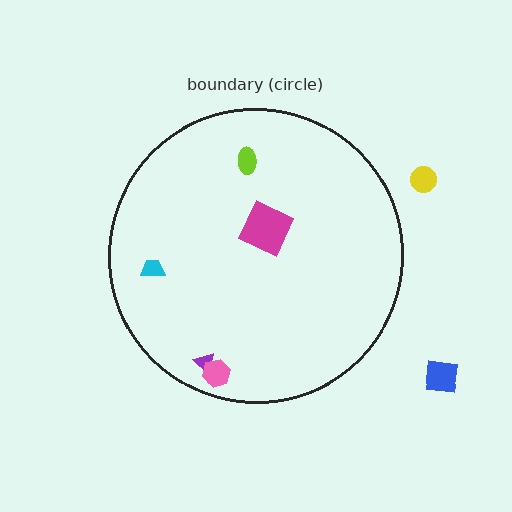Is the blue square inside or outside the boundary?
Outside.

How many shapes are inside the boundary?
5 inside, 2 outside.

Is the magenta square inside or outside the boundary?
Inside.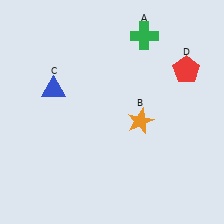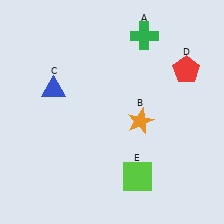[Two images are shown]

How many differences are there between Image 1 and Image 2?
There is 1 difference between the two images.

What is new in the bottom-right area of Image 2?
A lime square (E) was added in the bottom-right area of Image 2.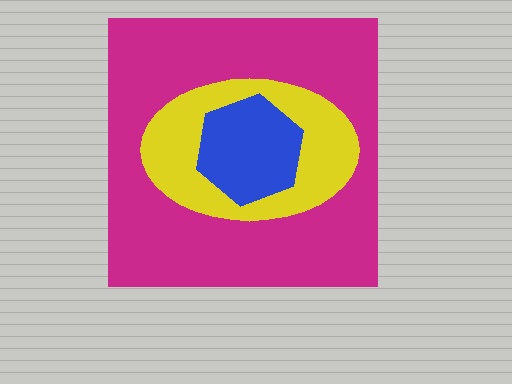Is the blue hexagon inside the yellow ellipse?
Yes.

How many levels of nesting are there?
3.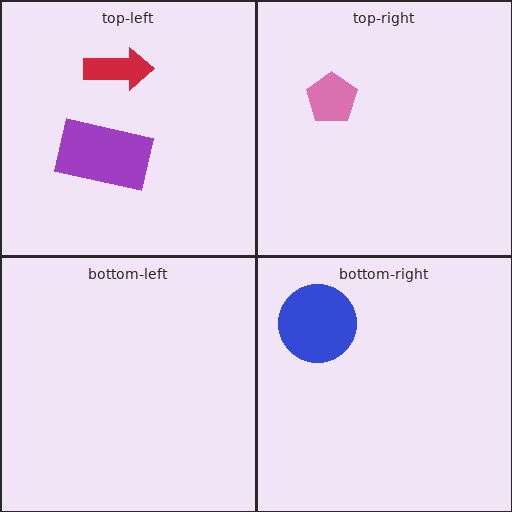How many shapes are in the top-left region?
2.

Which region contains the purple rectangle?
The top-left region.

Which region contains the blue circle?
The bottom-right region.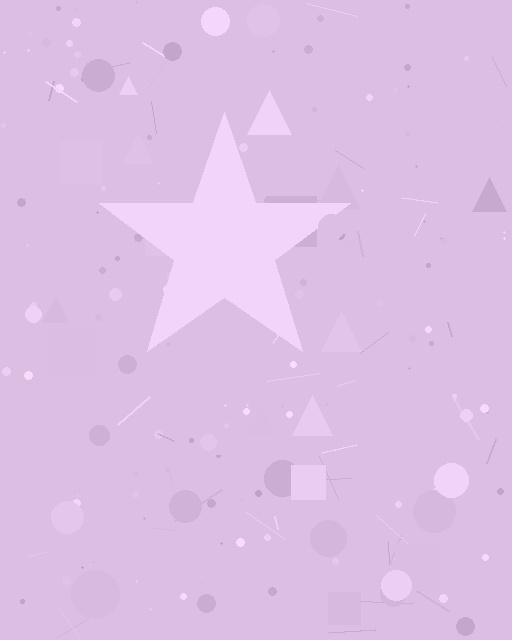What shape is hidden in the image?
A star is hidden in the image.